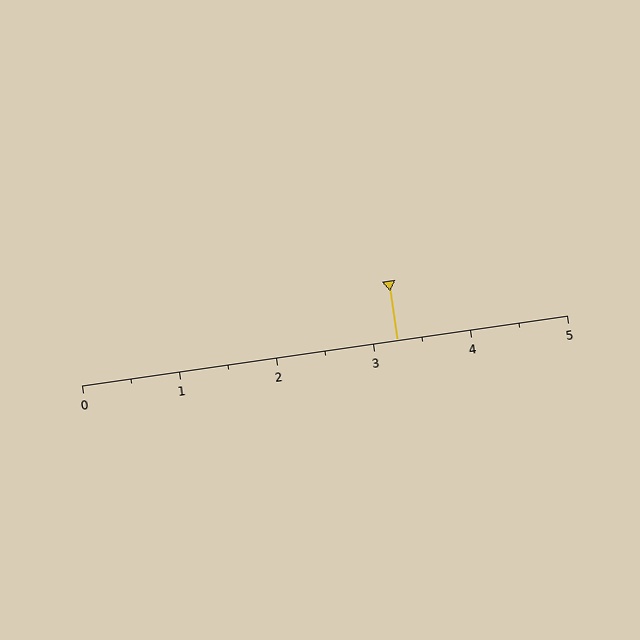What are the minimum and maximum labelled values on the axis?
The axis runs from 0 to 5.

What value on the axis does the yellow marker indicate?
The marker indicates approximately 3.2.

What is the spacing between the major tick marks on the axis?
The major ticks are spaced 1 apart.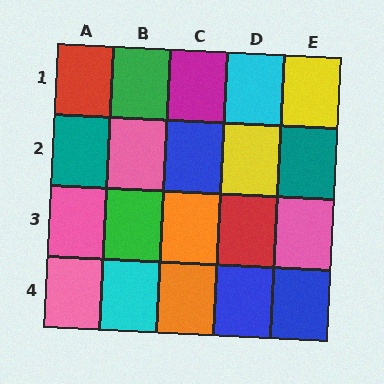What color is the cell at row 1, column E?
Yellow.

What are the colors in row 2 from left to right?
Teal, pink, blue, yellow, teal.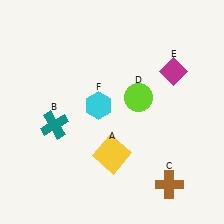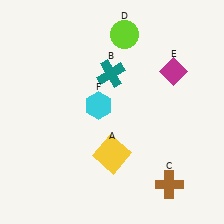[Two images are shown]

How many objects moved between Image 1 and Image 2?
2 objects moved between the two images.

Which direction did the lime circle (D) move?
The lime circle (D) moved up.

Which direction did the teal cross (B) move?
The teal cross (B) moved right.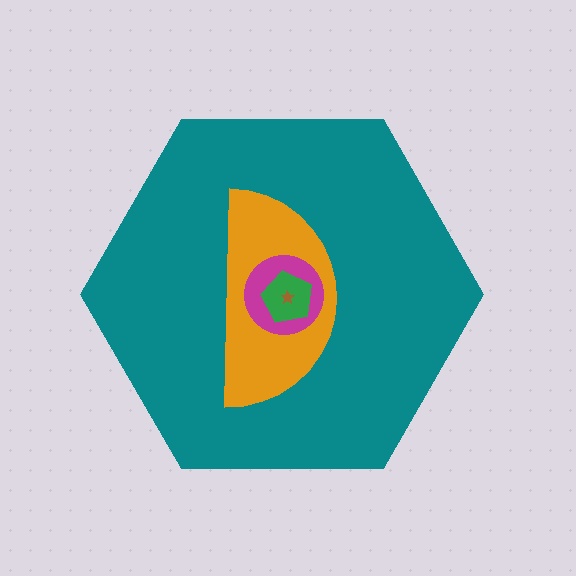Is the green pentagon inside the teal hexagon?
Yes.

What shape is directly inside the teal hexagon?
The orange semicircle.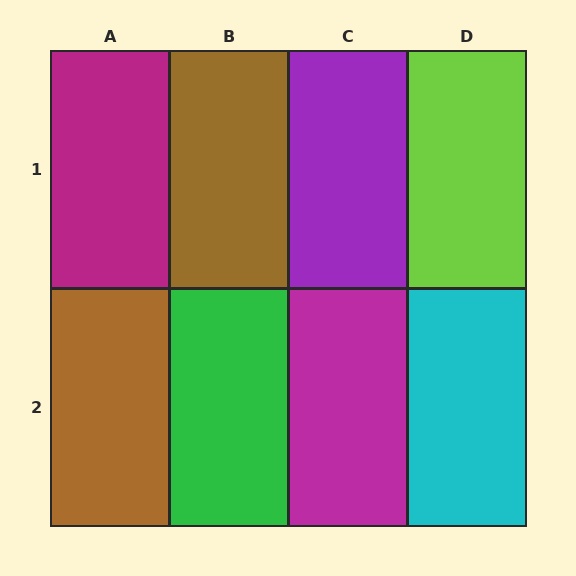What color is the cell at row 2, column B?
Green.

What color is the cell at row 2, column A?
Brown.